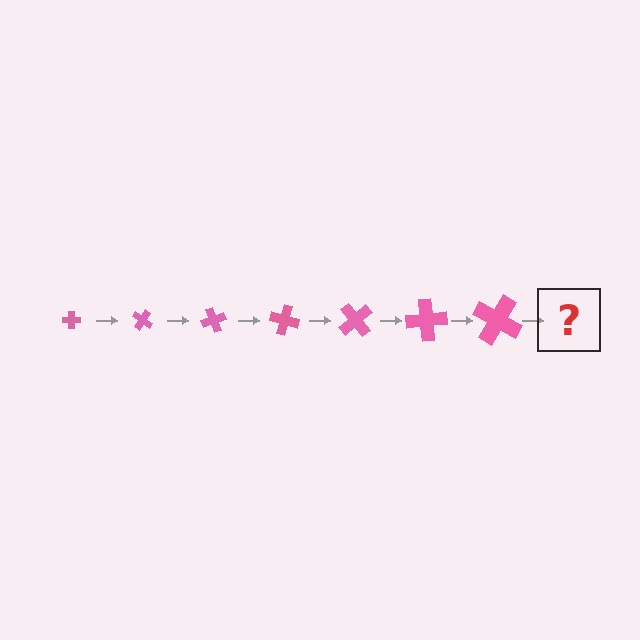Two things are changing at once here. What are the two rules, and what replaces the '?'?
The two rules are that the cross grows larger each step and it rotates 35 degrees each step. The '?' should be a cross, larger than the previous one and rotated 245 degrees from the start.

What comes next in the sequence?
The next element should be a cross, larger than the previous one and rotated 245 degrees from the start.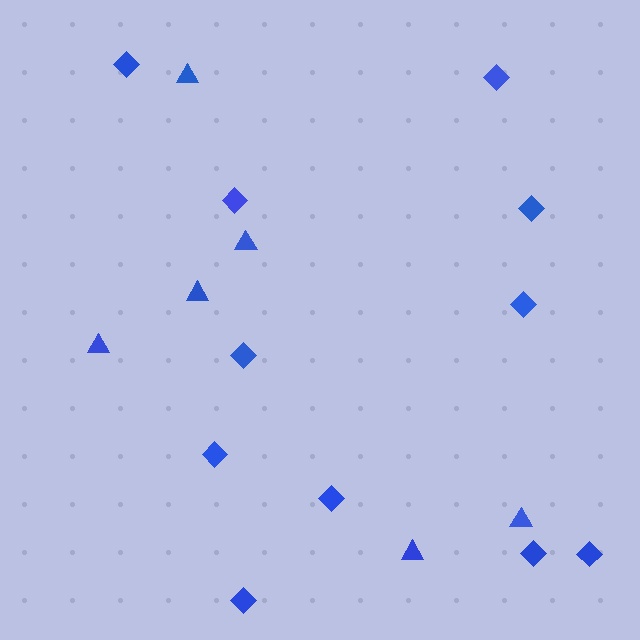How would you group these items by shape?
There are 2 groups: one group of diamonds (11) and one group of triangles (6).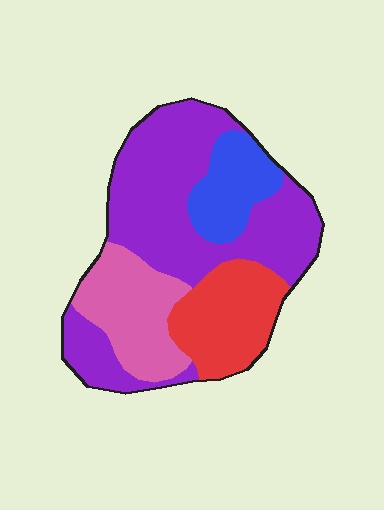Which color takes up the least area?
Blue, at roughly 15%.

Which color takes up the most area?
Purple, at roughly 50%.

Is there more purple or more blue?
Purple.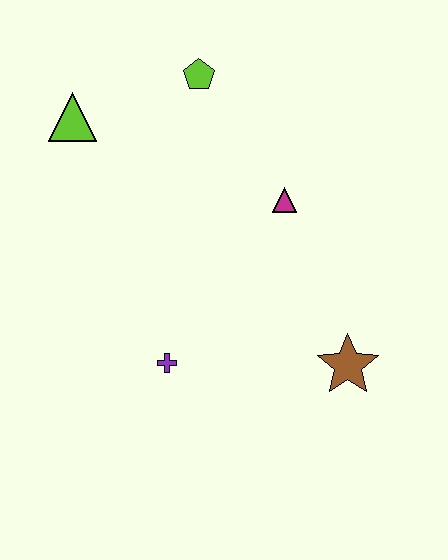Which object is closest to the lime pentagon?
The lime triangle is closest to the lime pentagon.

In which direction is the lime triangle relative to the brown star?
The lime triangle is to the left of the brown star.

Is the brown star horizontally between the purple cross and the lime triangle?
No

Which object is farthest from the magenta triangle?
The lime triangle is farthest from the magenta triangle.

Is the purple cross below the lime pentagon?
Yes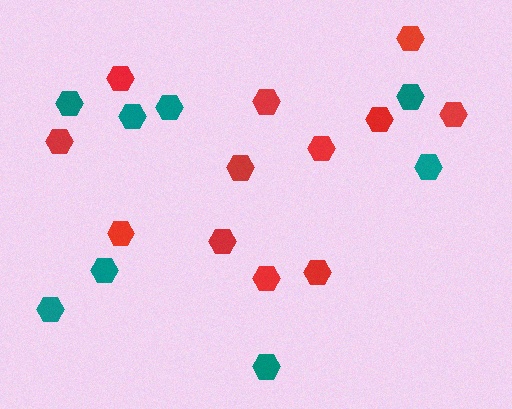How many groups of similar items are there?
There are 2 groups: one group of red hexagons (12) and one group of teal hexagons (8).